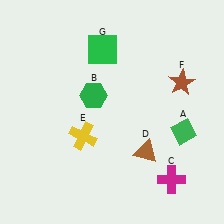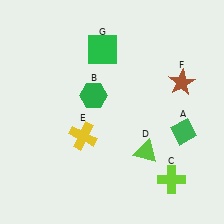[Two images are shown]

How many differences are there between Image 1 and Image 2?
There are 2 differences between the two images.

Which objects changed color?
C changed from magenta to lime. D changed from brown to lime.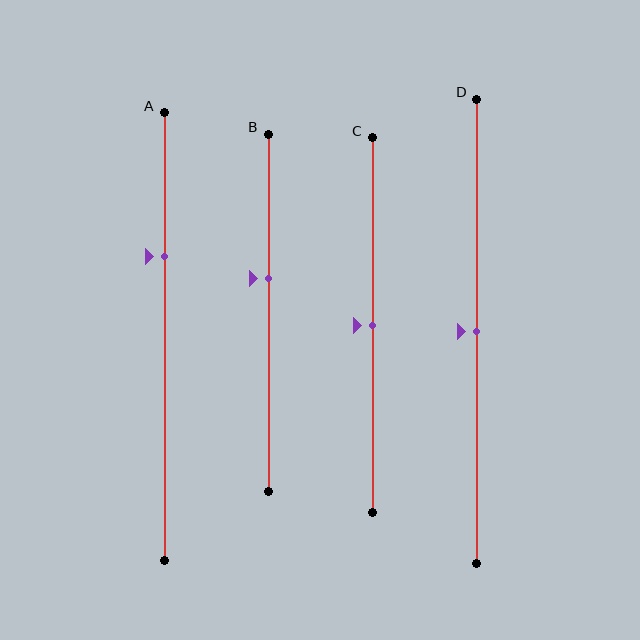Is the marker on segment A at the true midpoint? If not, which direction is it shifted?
No, the marker on segment A is shifted upward by about 18% of the segment length.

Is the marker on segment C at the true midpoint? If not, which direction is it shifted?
Yes, the marker on segment C is at the true midpoint.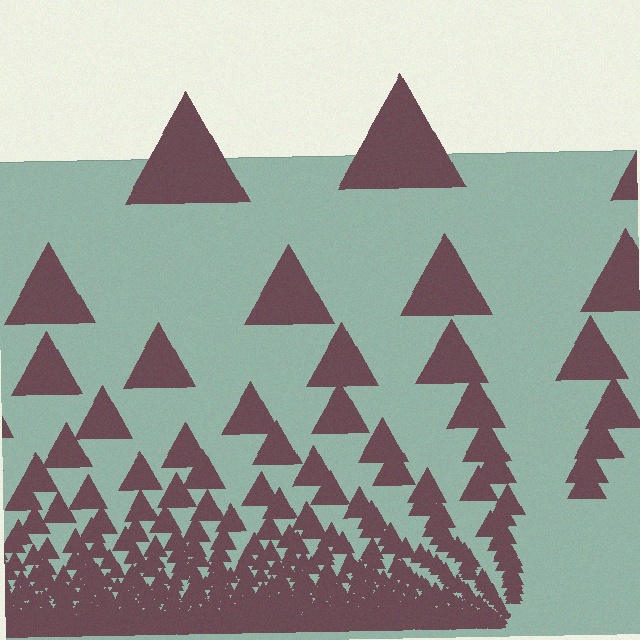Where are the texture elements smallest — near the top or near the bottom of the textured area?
Near the bottom.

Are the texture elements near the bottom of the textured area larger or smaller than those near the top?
Smaller. The gradient is inverted — elements near the bottom are smaller and denser.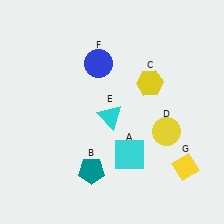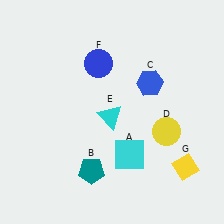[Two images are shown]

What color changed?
The hexagon (C) changed from yellow in Image 1 to blue in Image 2.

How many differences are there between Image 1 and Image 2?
There is 1 difference between the two images.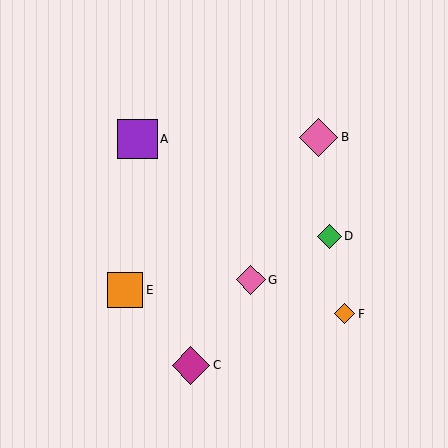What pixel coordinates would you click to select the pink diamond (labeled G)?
Click at (251, 280) to select the pink diamond G.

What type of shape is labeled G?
Shape G is a pink diamond.